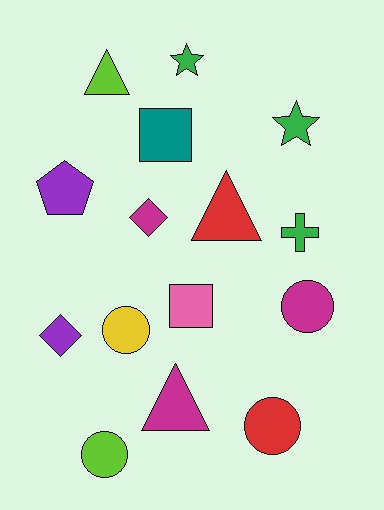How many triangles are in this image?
There are 3 triangles.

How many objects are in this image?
There are 15 objects.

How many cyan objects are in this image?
There are no cyan objects.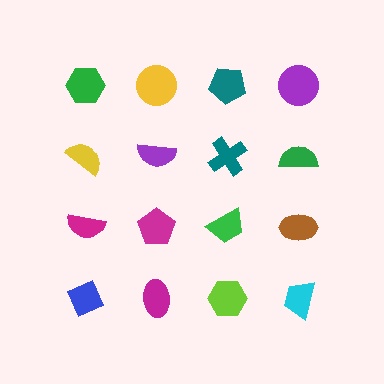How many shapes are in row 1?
4 shapes.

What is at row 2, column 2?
A purple semicircle.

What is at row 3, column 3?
A green trapezoid.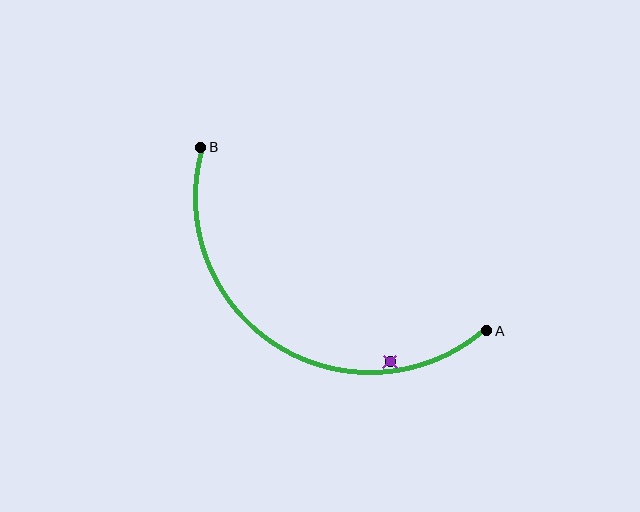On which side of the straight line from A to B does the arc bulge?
The arc bulges below the straight line connecting A and B.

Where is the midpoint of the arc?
The arc midpoint is the point on the curve farthest from the straight line joining A and B. It sits below that line.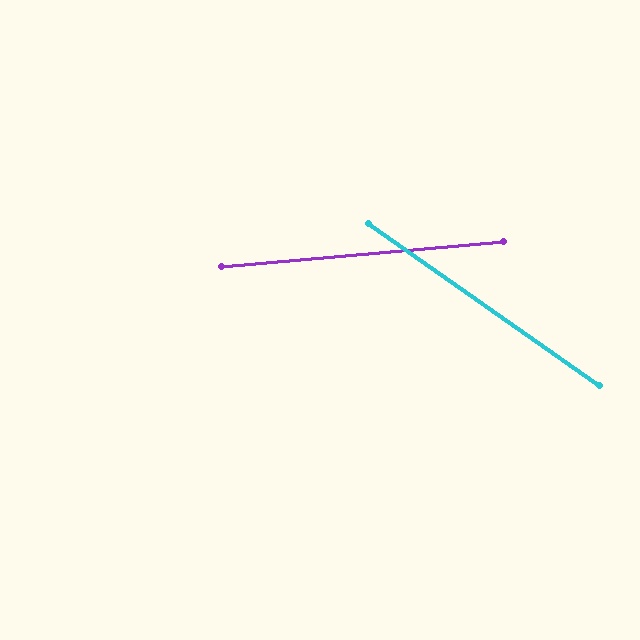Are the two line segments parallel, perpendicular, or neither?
Neither parallel nor perpendicular — they differ by about 40°.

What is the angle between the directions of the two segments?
Approximately 40 degrees.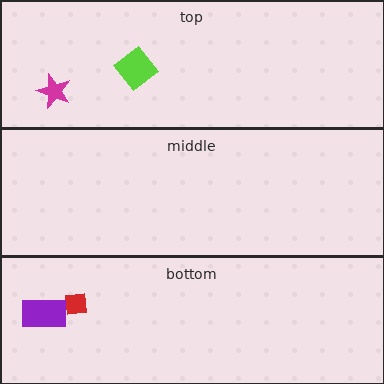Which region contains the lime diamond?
The top region.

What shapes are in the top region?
The magenta star, the lime diamond.